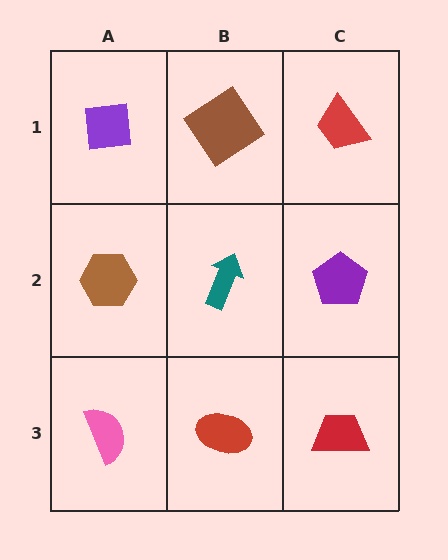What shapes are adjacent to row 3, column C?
A purple pentagon (row 2, column C), a red ellipse (row 3, column B).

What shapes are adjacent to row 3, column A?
A brown hexagon (row 2, column A), a red ellipse (row 3, column B).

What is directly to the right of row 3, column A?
A red ellipse.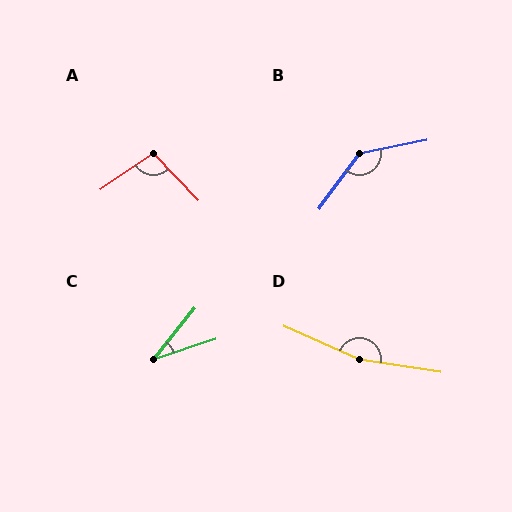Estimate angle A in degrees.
Approximately 99 degrees.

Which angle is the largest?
D, at approximately 165 degrees.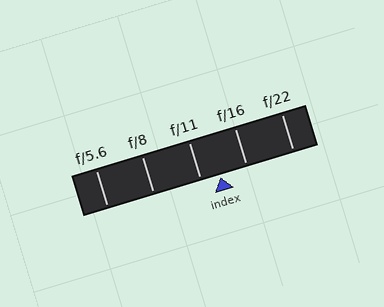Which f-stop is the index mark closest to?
The index mark is closest to f/11.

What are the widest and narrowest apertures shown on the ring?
The widest aperture shown is f/5.6 and the narrowest is f/22.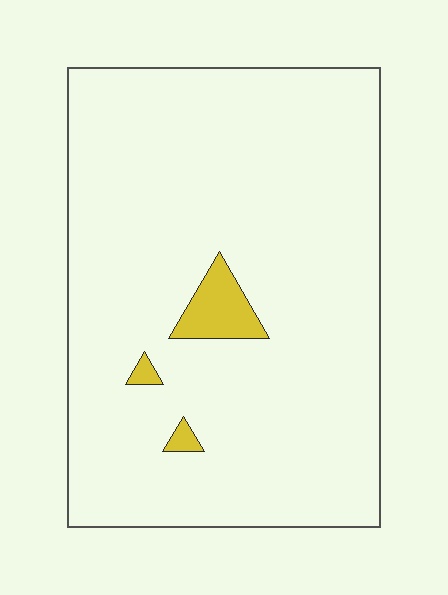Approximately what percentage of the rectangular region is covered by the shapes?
Approximately 5%.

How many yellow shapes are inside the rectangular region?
3.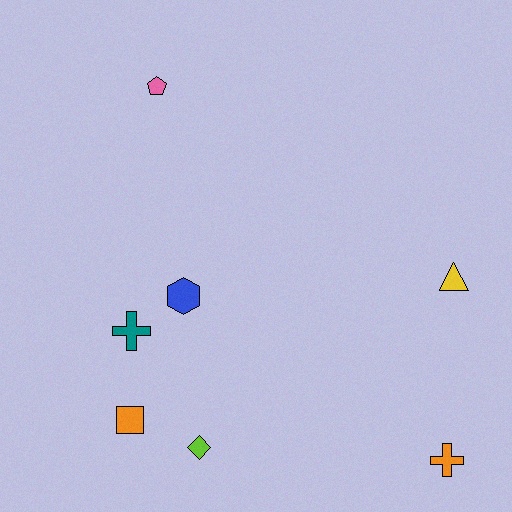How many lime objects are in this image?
There is 1 lime object.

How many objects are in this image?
There are 7 objects.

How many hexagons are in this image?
There is 1 hexagon.